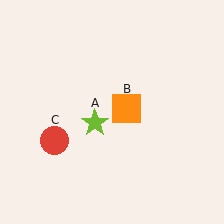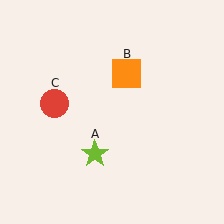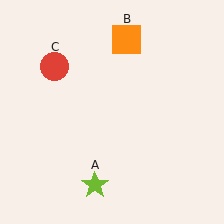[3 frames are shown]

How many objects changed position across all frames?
3 objects changed position: lime star (object A), orange square (object B), red circle (object C).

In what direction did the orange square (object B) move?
The orange square (object B) moved up.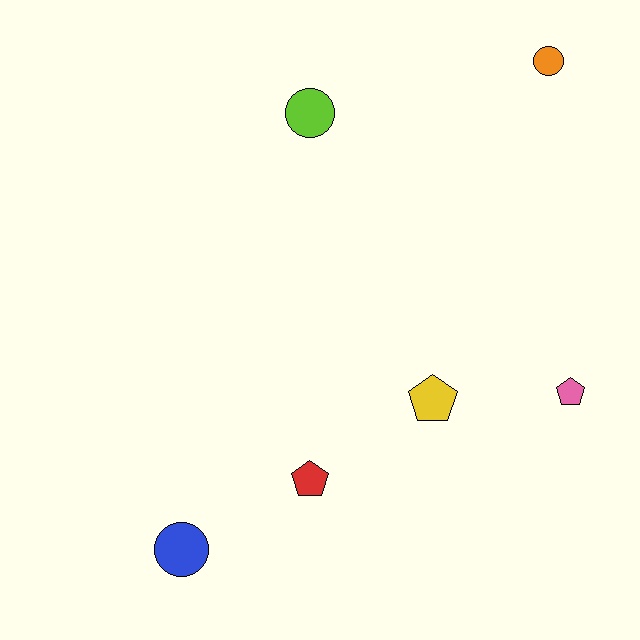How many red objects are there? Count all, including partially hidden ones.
There is 1 red object.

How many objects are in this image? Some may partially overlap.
There are 6 objects.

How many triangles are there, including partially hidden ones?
There are no triangles.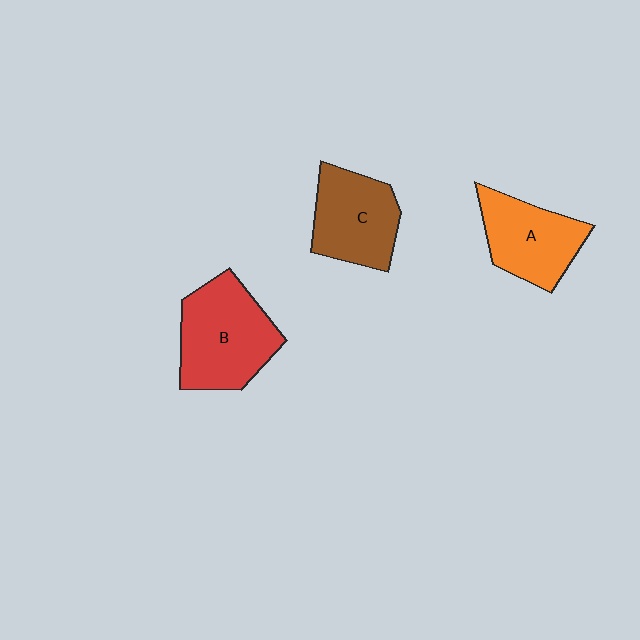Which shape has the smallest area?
Shape A (orange).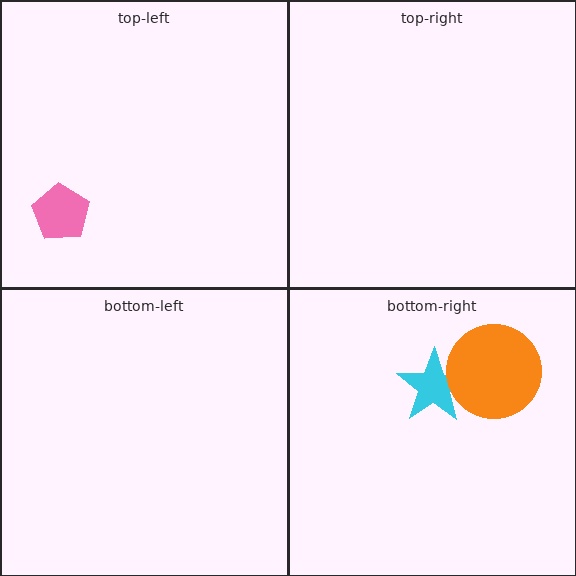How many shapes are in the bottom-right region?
2.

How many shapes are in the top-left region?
1.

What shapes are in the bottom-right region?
The cyan star, the orange circle.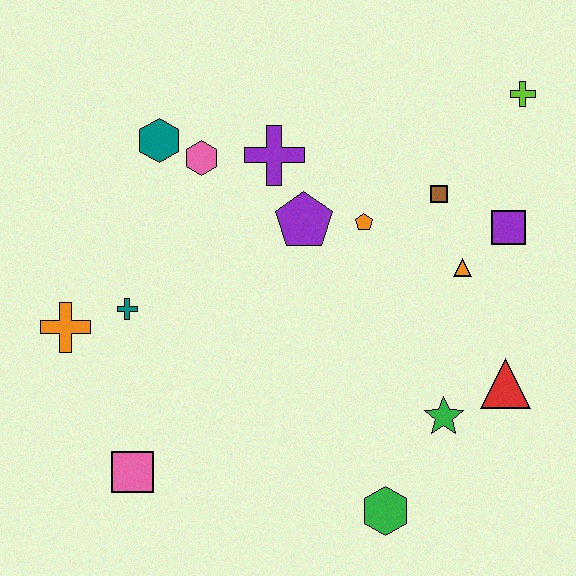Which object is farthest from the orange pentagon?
The pink square is farthest from the orange pentagon.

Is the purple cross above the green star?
Yes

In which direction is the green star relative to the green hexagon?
The green star is above the green hexagon.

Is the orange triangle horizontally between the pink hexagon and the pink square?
No